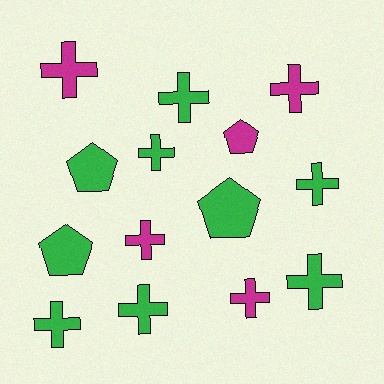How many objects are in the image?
There are 14 objects.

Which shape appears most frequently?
Cross, with 10 objects.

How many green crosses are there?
There are 6 green crosses.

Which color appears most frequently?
Green, with 9 objects.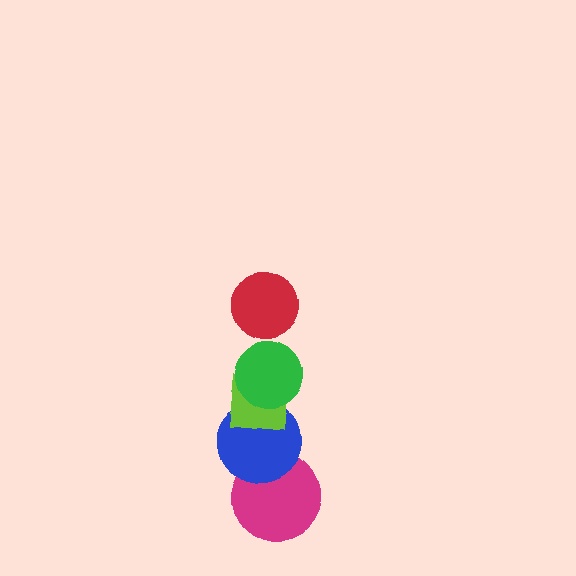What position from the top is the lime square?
The lime square is 3rd from the top.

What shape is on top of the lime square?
The green circle is on top of the lime square.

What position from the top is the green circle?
The green circle is 2nd from the top.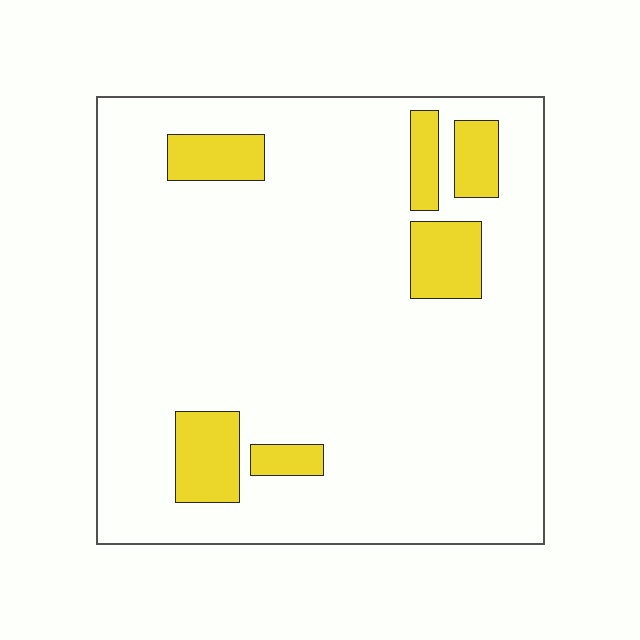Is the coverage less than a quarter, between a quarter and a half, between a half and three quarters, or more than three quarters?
Less than a quarter.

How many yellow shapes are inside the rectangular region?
6.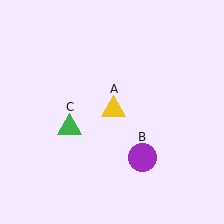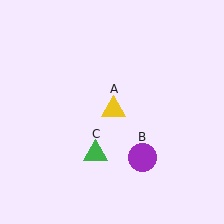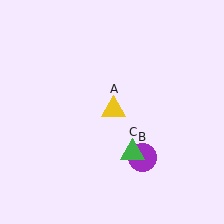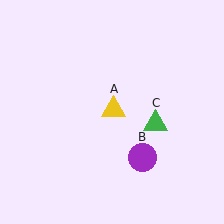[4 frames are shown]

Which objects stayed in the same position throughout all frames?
Yellow triangle (object A) and purple circle (object B) remained stationary.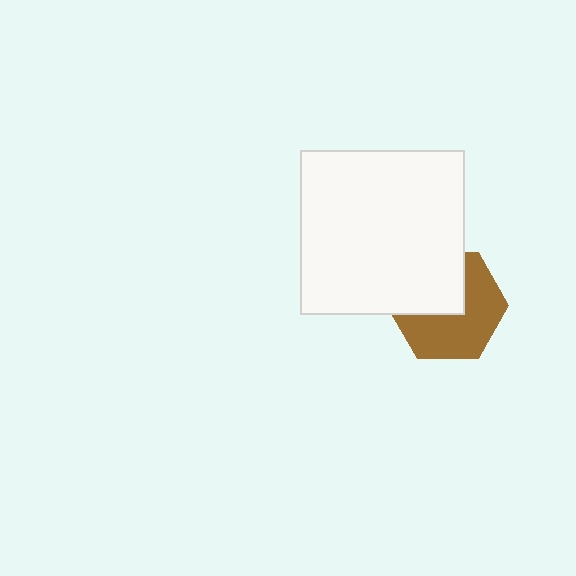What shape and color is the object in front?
The object in front is a white square.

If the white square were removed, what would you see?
You would see the complete brown hexagon.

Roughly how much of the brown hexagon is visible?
About half of it is visible (roughly 58%).